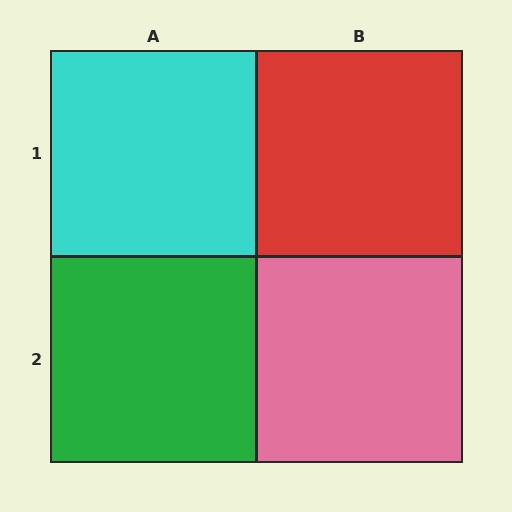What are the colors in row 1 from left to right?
Cyan, red.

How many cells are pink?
1 cell is pink.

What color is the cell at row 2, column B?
Pink.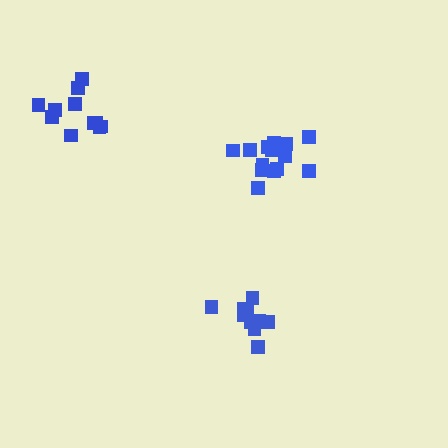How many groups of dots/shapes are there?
There are 3 groups.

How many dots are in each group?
Group 1: 16 dots, Group 2: 11 dots, Group 3: 11 dots (38 total).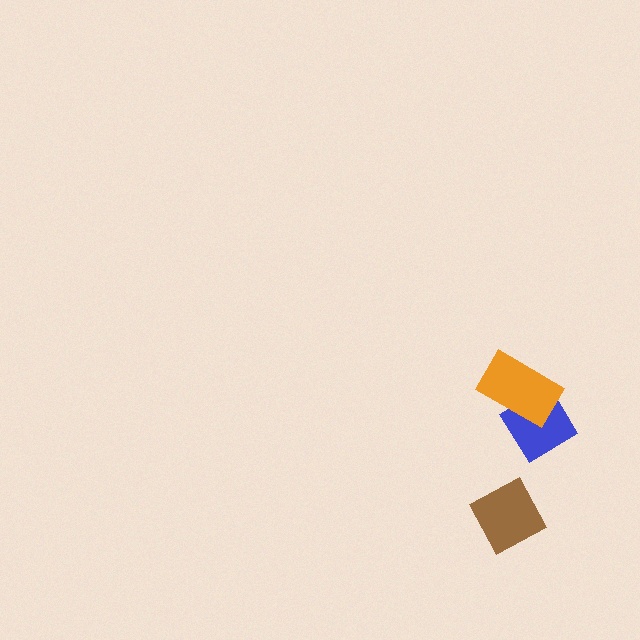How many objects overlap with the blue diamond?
1 object overlaps with the blue diamond.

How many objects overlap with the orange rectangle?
1 object overlaps with the orange rectangle.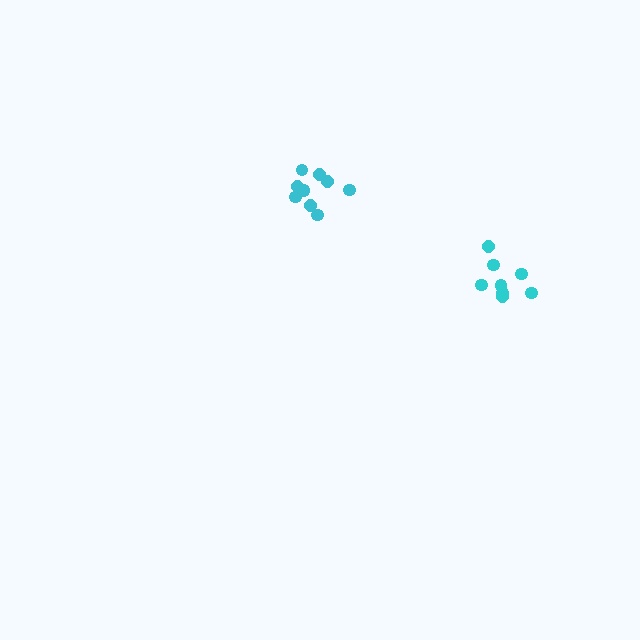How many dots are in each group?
Group 1: 9 dots, Group 2: 8 dots (17 total).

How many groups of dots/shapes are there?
There are 2 groups.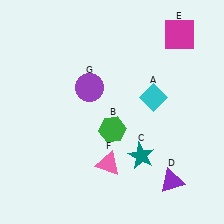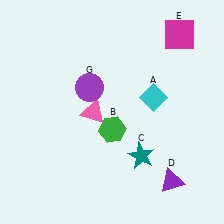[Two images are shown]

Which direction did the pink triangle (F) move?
The pink triangle (F) moved up.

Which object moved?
The pink triangle (F) moved up.